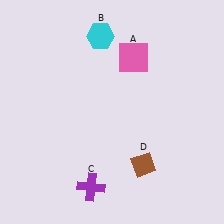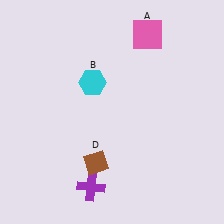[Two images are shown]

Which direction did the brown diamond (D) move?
The brown diamond (D) moved left.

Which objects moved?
The objects that moved are: the pink square (A), the cyan hexagon (B), the brown diamond (D).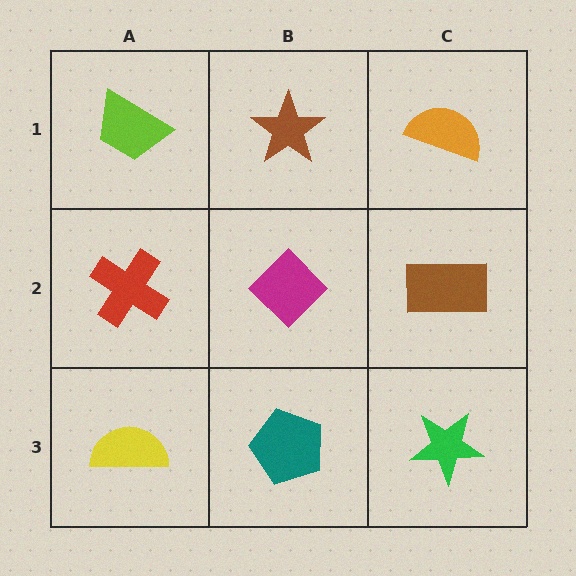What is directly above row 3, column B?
A magenta diamond.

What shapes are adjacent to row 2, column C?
An orange semicircle (row 1, column C), a green star (row 3, column C), a magenta diamond (row 2, column B).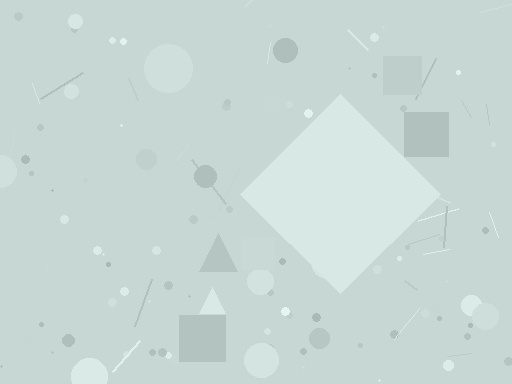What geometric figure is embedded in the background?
A diamond is embedded in the background.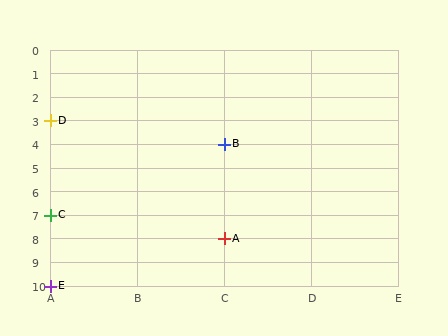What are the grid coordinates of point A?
Point A is at grid coordinates (C, 8).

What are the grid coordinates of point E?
Point E is at grid coordinates (A, 10).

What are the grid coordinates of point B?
Point B is at grid coordinates (C, 4).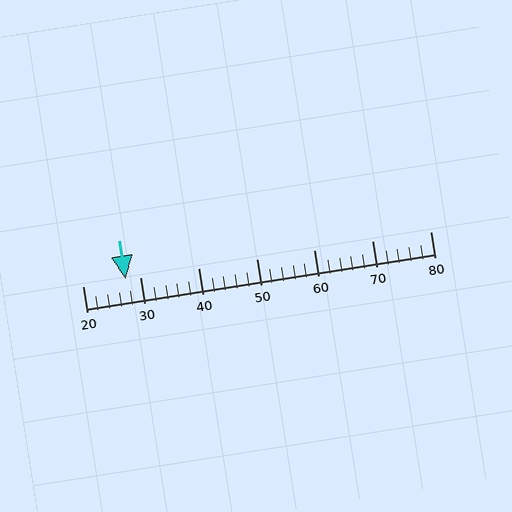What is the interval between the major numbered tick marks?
The major tick marks are spaced 10 units apart.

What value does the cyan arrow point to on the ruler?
The cyan arrow points to approximately 27.